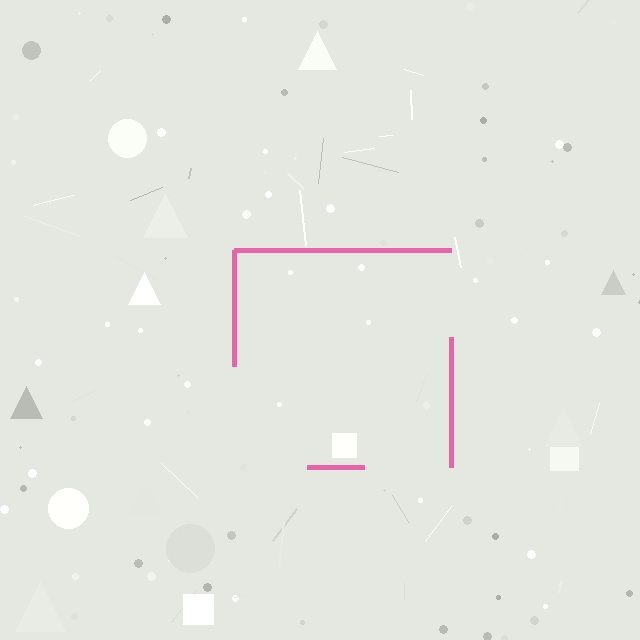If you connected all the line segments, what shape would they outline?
They would outline a square.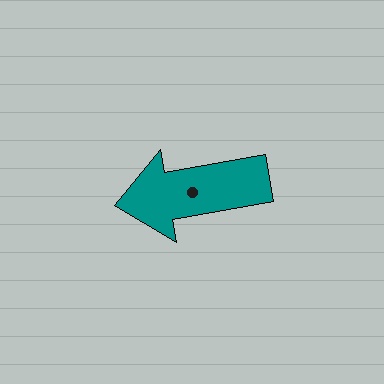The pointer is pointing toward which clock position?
Roughly 9 o'clock.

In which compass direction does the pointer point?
West.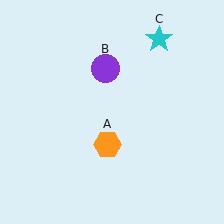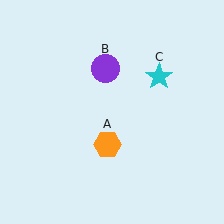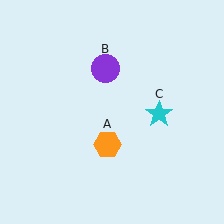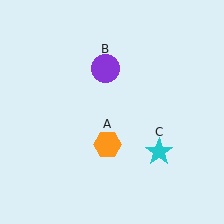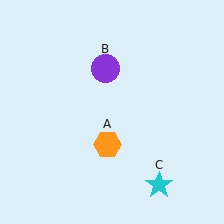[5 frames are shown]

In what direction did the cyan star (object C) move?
The cyan star (object C) moved down.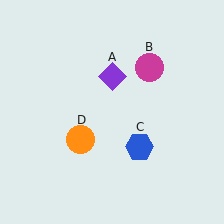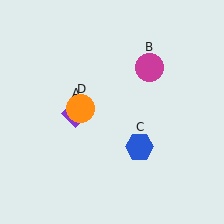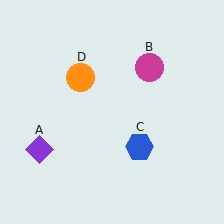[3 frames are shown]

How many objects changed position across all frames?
2 objects changed position: purple diamond (object A), orange circle (object D).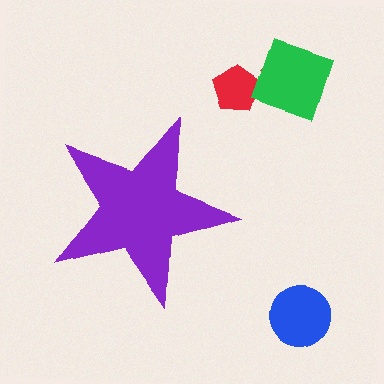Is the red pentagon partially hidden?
No, the red pentagon is fully visible.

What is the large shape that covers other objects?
A purple star.